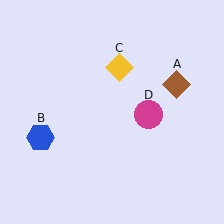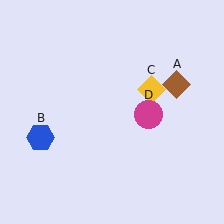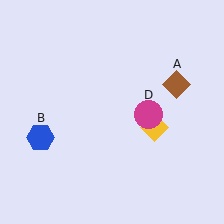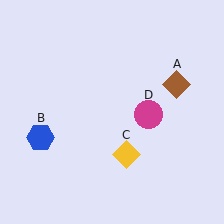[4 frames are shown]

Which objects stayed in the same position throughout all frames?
Brown diamond (object A) and blue hexagon (object B) and magenta circle (object D) remained stationary.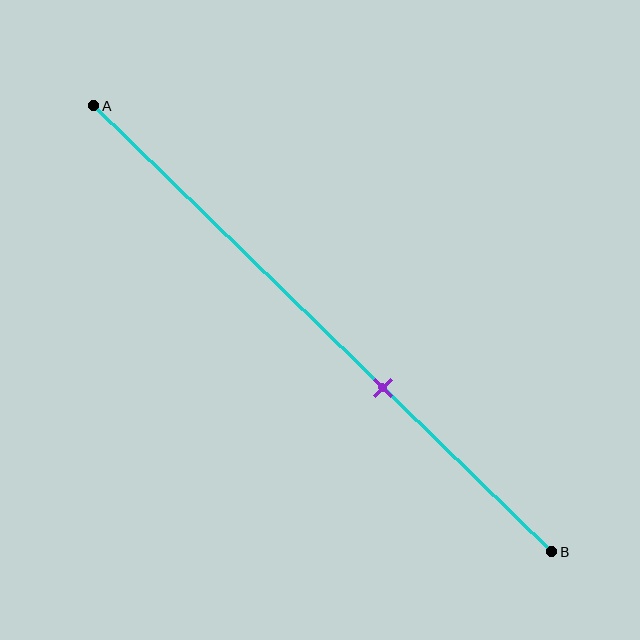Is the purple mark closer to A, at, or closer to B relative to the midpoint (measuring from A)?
The purple mark is closer to point B than the midpoint of segment AB.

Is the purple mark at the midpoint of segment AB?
No, the mark is at about 65% from A, not at the 50% midpoint.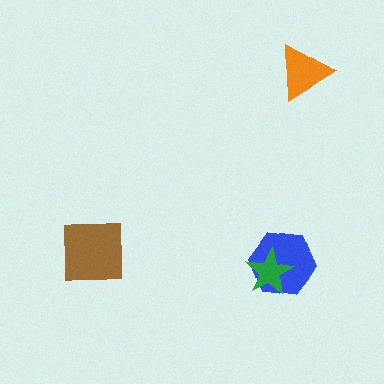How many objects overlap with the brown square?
0 objects overlap with the brown square.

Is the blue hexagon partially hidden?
Yes, it is partially covered by another shape.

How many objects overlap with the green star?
1 object overlaps with the green star.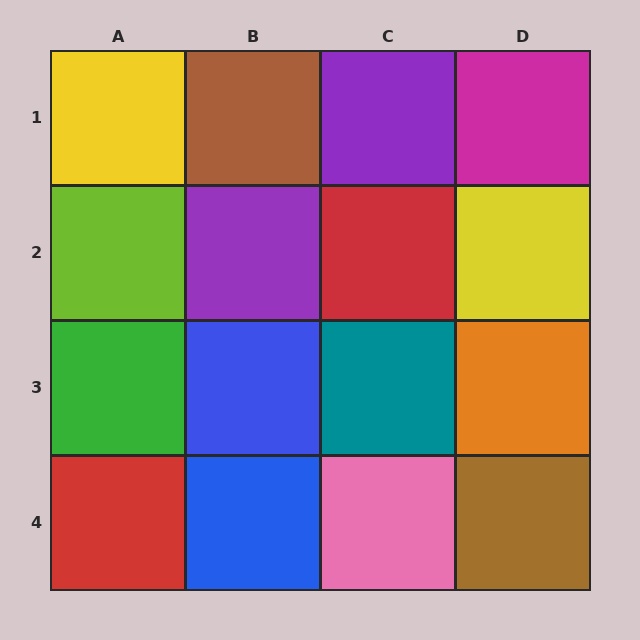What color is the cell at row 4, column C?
Pink.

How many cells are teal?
1 cell is teal.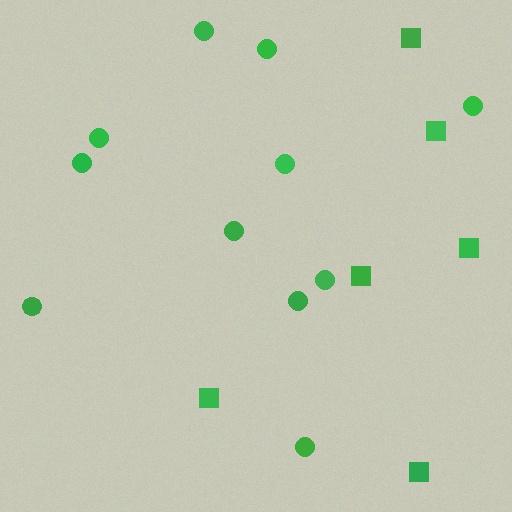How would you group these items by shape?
There are 2 groups: one group of circles (11) and one group of squares (6).